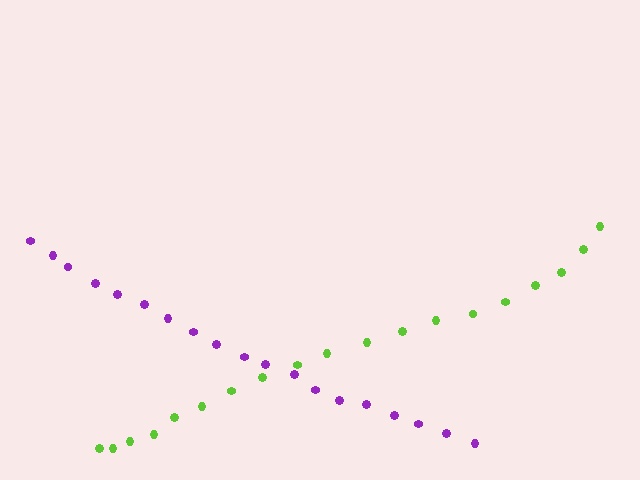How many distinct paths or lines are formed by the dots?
There are 2 distinct paths.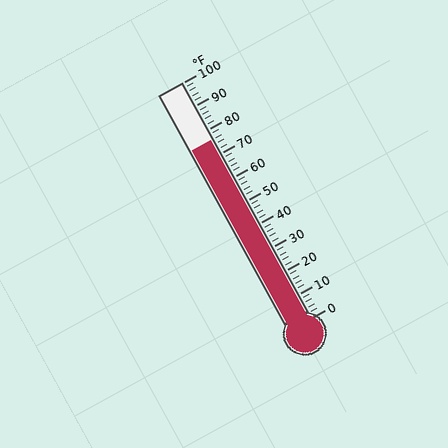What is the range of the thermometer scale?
The thermometer scale ranges from 0°F to 100°F.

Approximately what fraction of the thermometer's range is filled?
The thermometer is filled to approximately 75% of its range.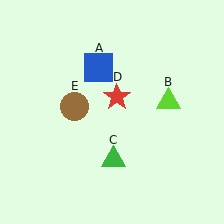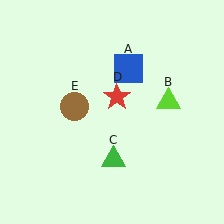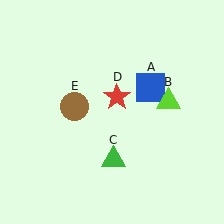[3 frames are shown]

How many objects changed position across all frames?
1 object changed position: blue square (object A).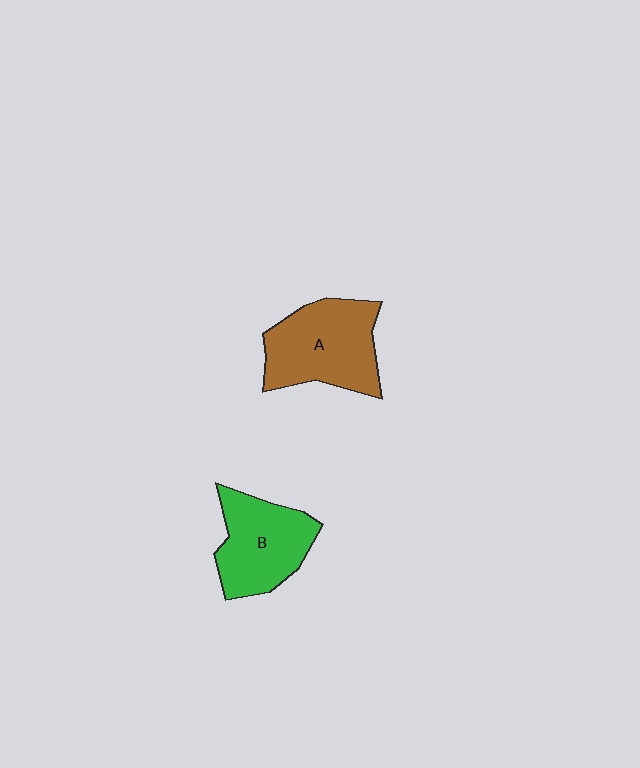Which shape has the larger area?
Shape A (brown).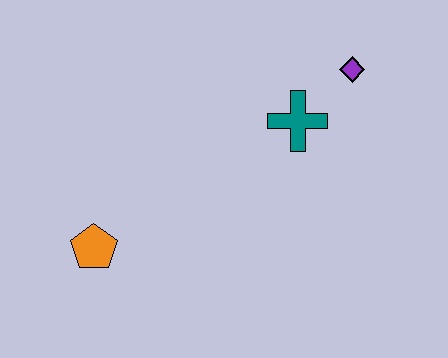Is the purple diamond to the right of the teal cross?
Yes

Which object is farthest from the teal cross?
The orange pentagon is farthest from the teal cross.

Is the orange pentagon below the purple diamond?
Yes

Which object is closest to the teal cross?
The purple diamond is closest to the teal cross.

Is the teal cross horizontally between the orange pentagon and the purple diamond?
Yes